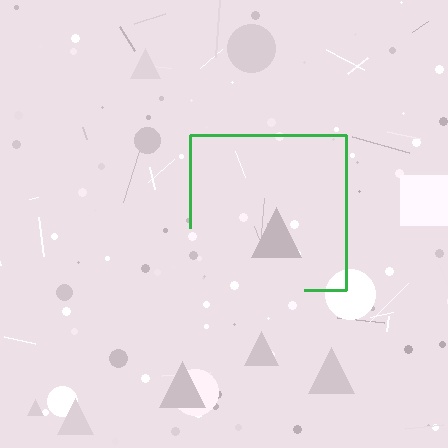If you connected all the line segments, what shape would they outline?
They would outline a square.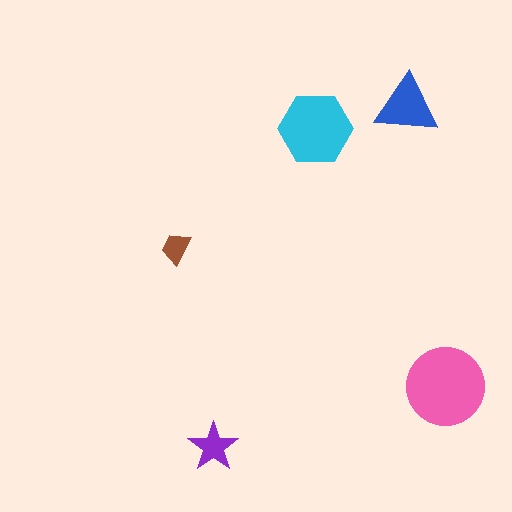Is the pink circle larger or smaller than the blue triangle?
Larger.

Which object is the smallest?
The brown trapezoid.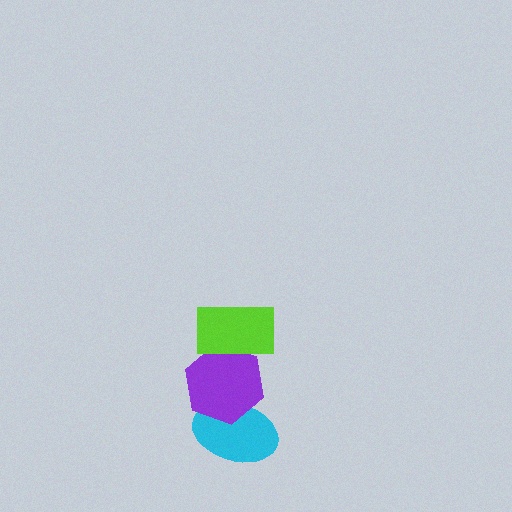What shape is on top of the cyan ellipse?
The purple hexagon is on top of the cyan ellipse.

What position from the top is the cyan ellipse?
The cyan ellipse is 3rd from the top.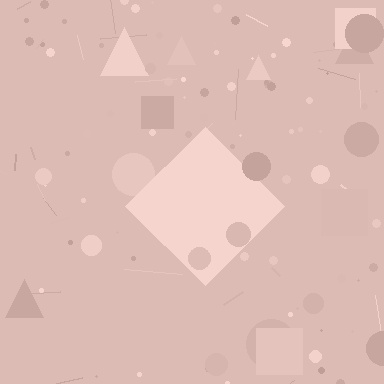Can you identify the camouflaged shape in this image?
The camouflaged shape is a diamond.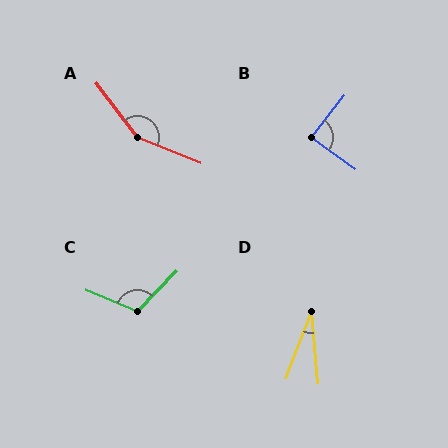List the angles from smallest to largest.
D (25°), B (88°), C (111°), A (149°).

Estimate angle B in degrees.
Approximately 88 degrees.